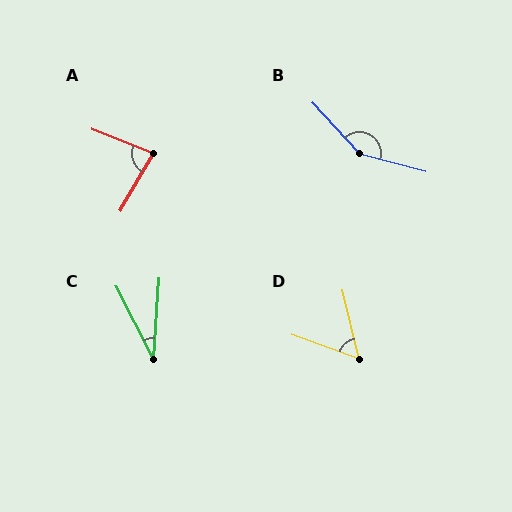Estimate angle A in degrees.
Approximately 81 degrees.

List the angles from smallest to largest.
C (31°), D (57°), A (81°), B (148°).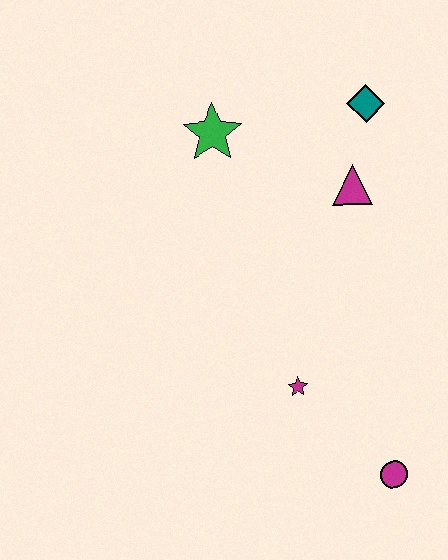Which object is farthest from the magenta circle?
The green star is farthest from the magenta circle.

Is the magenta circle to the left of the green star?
No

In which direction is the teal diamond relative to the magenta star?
The teal diamond is above the magenta star.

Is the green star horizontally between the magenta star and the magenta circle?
No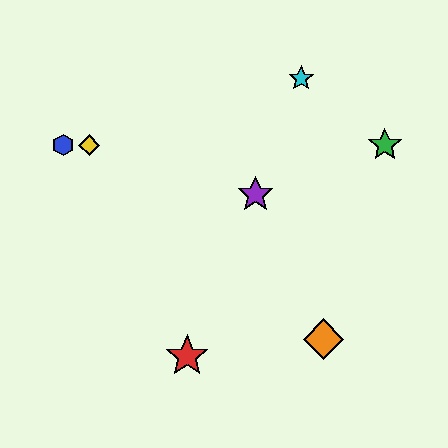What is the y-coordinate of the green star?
The green star is at y≈145.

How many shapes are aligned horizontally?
3 shapes (the blue hexagon, the green star, the yellow diamond) are aligned horizontally.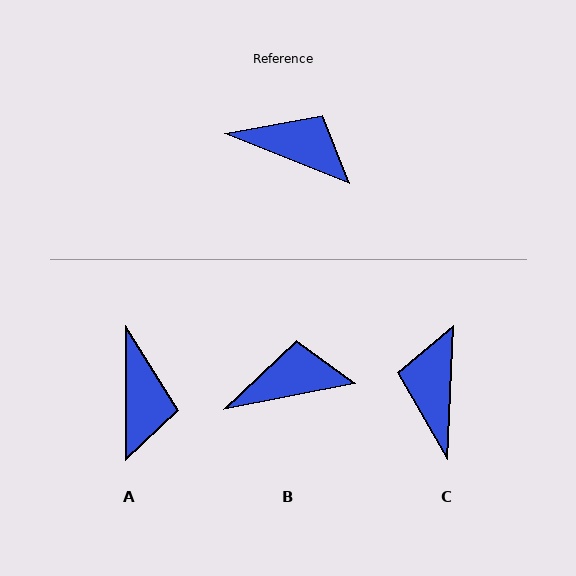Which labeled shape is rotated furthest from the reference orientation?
C, about 109 degrees away.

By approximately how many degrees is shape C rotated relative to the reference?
Approximately 109 degrees counter-clockwise.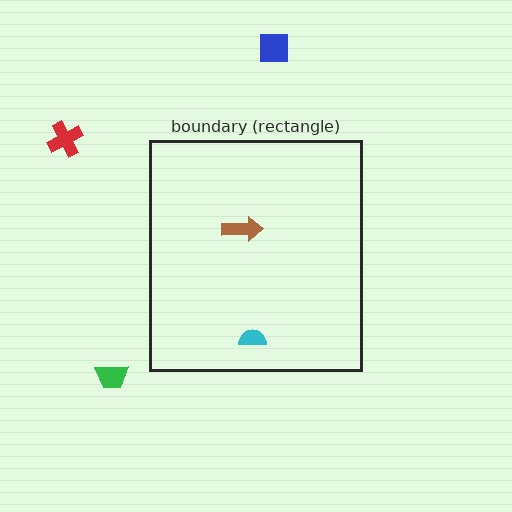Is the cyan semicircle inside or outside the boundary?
Inside.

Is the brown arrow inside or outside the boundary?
Inside.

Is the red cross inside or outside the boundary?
Outside.